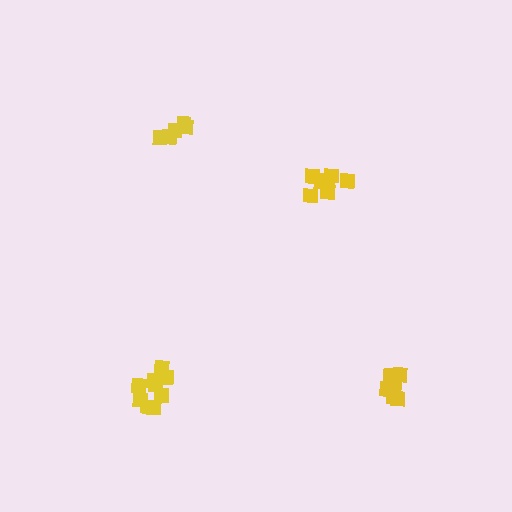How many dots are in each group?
Group 1: 9 dots, Group 2: 7 dots, Group 3: 7 dots, Group 4: 5 dots (28 total).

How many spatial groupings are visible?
There are 4 spatial groupings.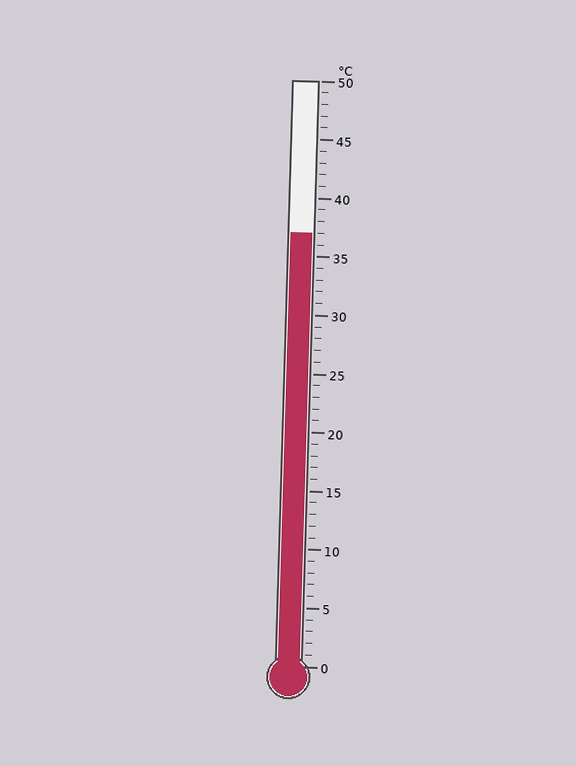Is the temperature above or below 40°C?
The temperature is below 40°C.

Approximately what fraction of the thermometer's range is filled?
The thermometer is filled to approximately 75% of its range.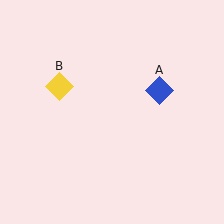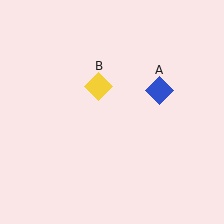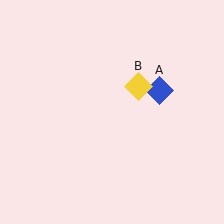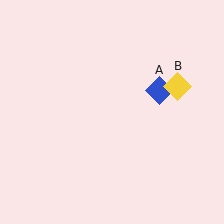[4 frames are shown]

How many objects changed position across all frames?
1 object changed position: yellow diamond (object B).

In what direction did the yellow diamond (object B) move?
The yellow diamond (object B) moved right.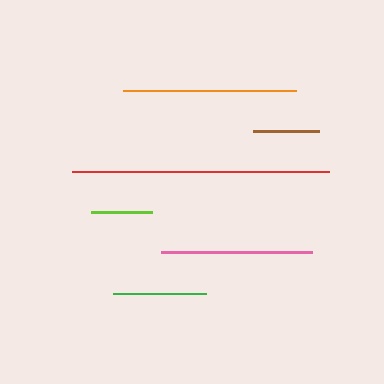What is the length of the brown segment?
The brown segment is approximately 67 pixels long.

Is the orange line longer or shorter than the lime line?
The orange line is longer than the lime line.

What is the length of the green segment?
The green segment is approximately 93 pixels long.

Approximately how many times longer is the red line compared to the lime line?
The red line is approximately 4.2 times the length of the lime line.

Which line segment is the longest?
The red line is the longest at approximately 256 pixels.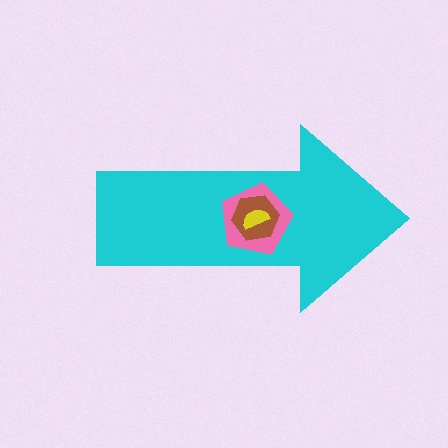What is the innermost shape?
The yellow semicircle.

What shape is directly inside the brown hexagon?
The yellow semicircle.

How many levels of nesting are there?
4.